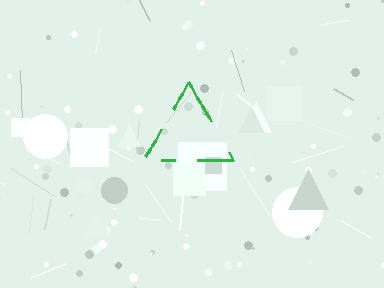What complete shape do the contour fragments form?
The contour fragments form a triangle.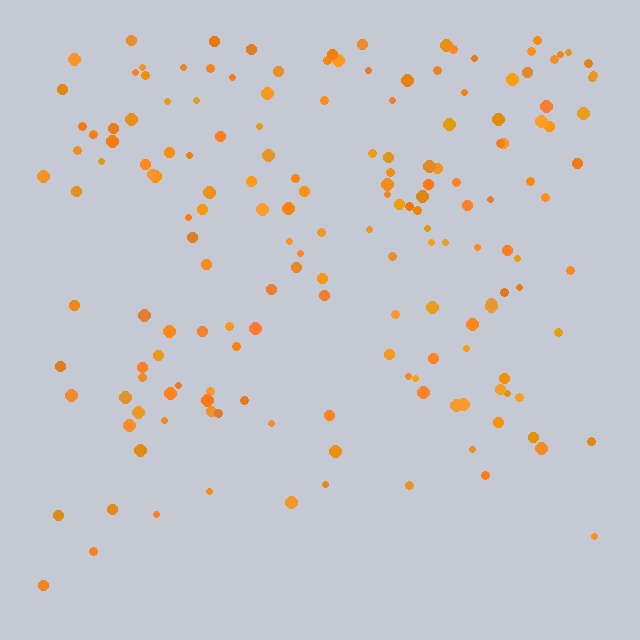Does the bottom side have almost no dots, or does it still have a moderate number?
Still a moderate number, just noticeably fewer than the top.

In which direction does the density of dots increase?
From bottom to top, with the top side densest.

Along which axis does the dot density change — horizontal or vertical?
Vertical.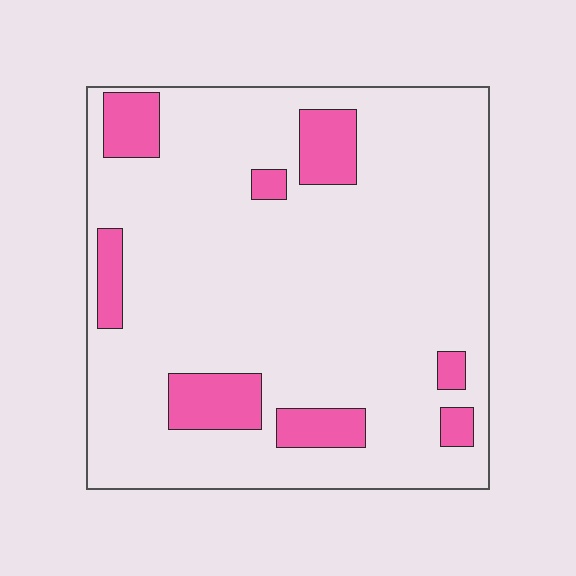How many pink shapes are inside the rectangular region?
8.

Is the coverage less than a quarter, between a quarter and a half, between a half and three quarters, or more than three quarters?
Less than a quarter.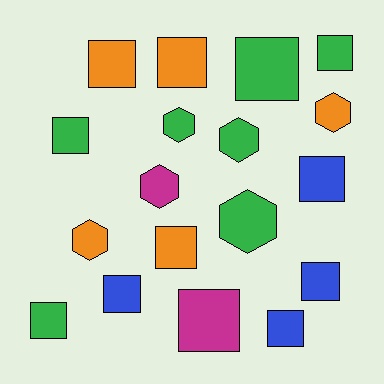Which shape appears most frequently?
Square, with 12 objects.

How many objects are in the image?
There are 18 objects.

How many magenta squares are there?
There is 1 magenta square.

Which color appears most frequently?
Green, with 7 objects.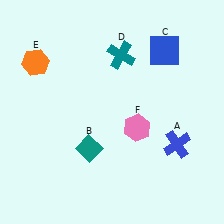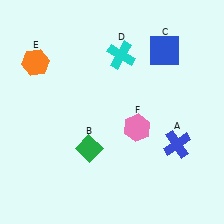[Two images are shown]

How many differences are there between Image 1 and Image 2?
There are 2 differences between the two images.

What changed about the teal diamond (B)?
In Image 1, B is teal. In Image 2, it changed to green.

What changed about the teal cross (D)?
In Image 1, D is teal. In Image 2, it changed to cyan.